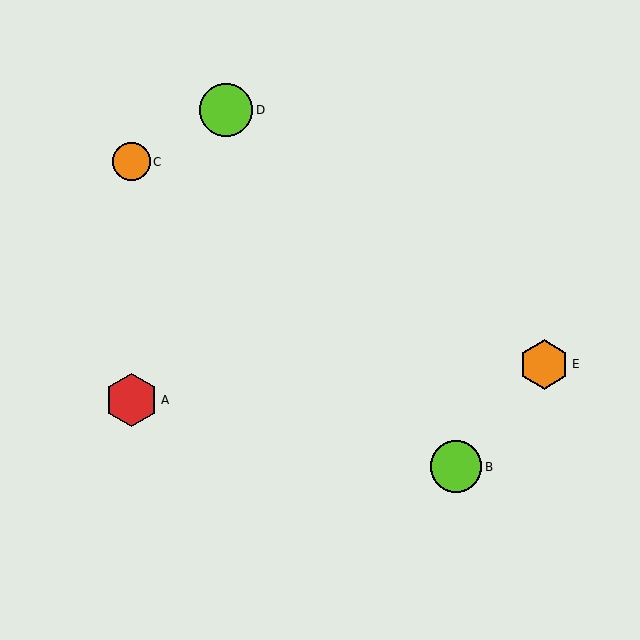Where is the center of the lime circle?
The center of the lime circle is at (456, 467).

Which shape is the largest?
The red hexagon (labeled A) is the largest.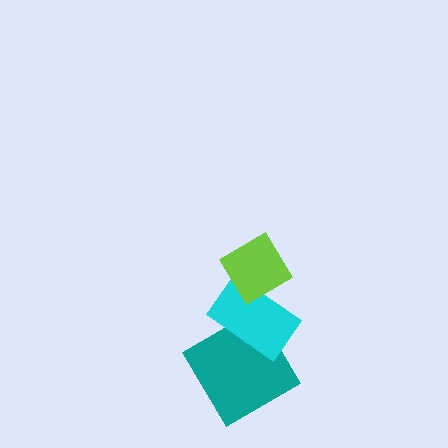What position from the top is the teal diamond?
The teal diamond is 3rd from the top.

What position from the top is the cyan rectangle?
The cyan rectangle is 2nd from the top.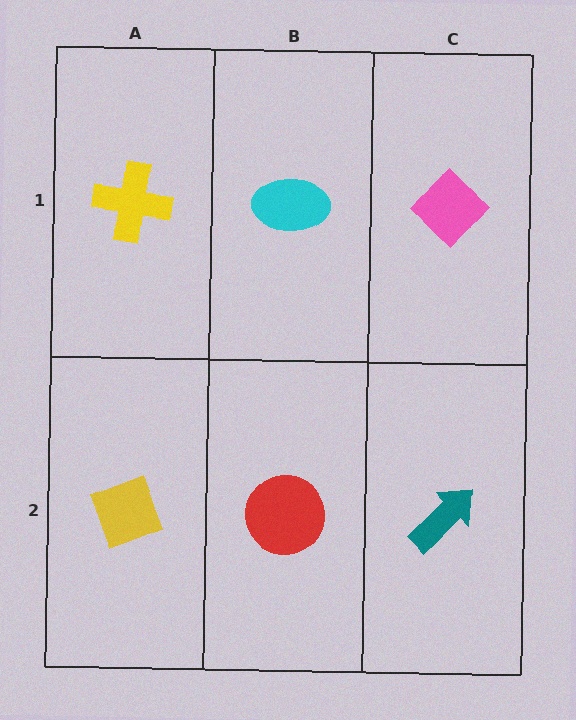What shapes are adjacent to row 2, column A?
A yellow cross (row 1, column A), a red circle (row 2, column B).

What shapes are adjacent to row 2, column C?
A pink diamond (row 1, column C), a red circle (row 2, column B).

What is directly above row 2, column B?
A cyan ellipse.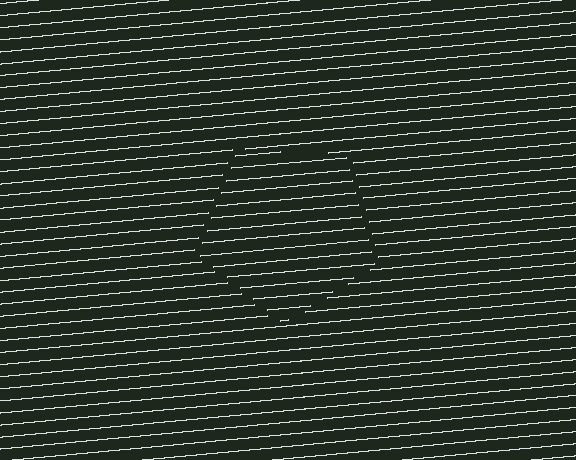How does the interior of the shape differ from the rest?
The interior of the shape contains the same grating, shifted by half a period — the contour is defined by the phase discontinuity where line-ends from the inner and outer gratings abut.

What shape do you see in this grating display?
An illusory pentagon. The interior of the shape contains the same grating, shifted by half a period — the contour is defined by the phase discontinuity where line-ends from the inner and outer gratings abut.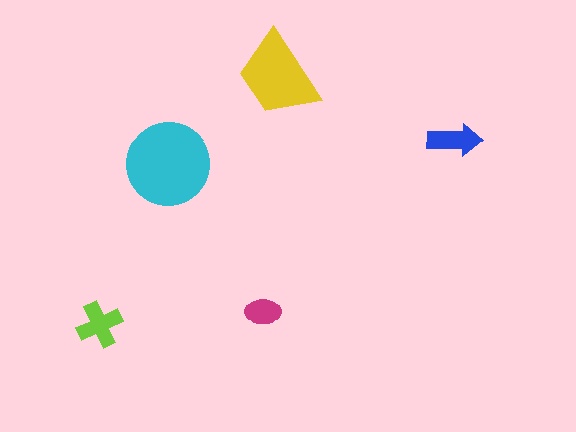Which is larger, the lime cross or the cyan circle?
The cyan circle.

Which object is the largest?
The cyan circle.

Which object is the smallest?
The magenta ellipse.